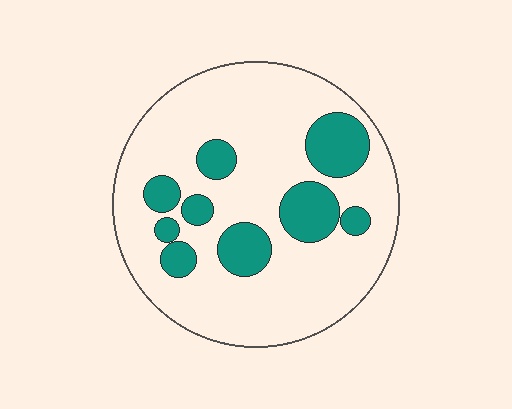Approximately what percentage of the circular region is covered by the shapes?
Approximately 20%.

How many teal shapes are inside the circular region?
9.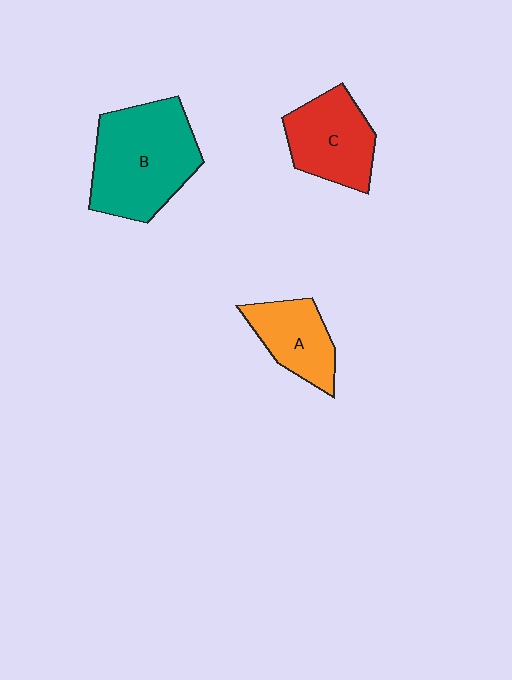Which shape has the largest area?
Shape B (teal).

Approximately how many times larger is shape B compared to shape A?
Approximately 1.9 times.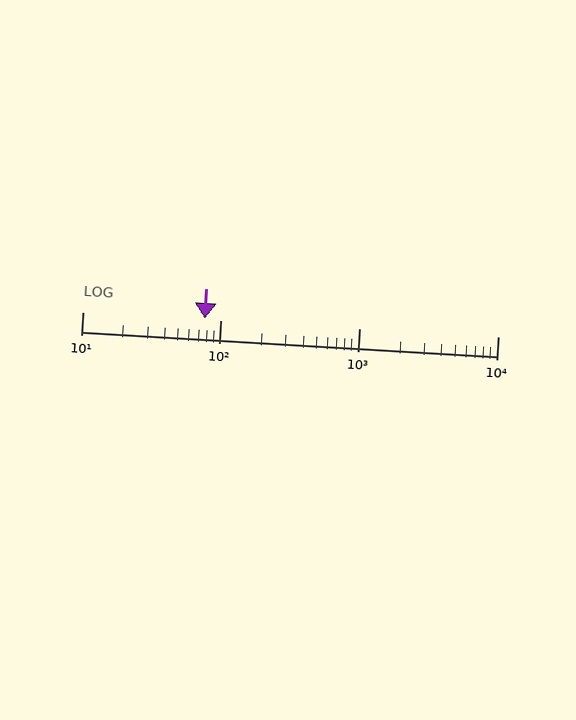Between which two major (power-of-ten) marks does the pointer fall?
The pointer is between 10 and 100.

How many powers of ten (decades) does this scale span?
The scale spans 3 decades, from 10 to 10000.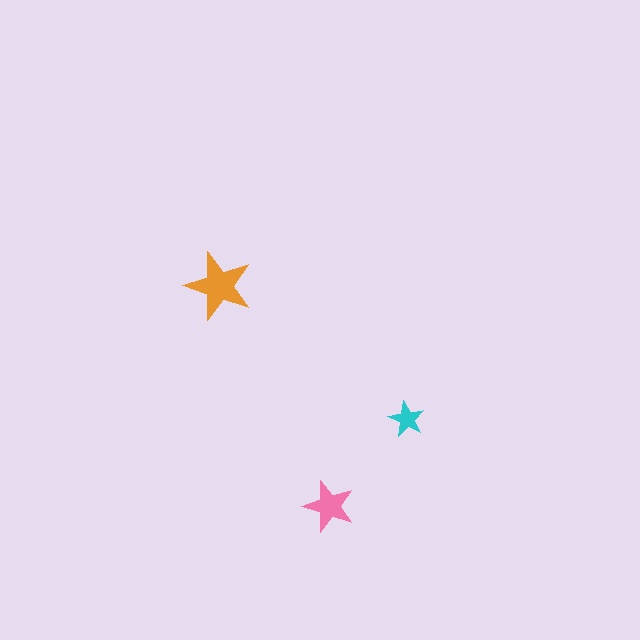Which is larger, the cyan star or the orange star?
The orange one.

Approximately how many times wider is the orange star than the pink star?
About 1.5 times wider.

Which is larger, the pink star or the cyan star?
The pink one.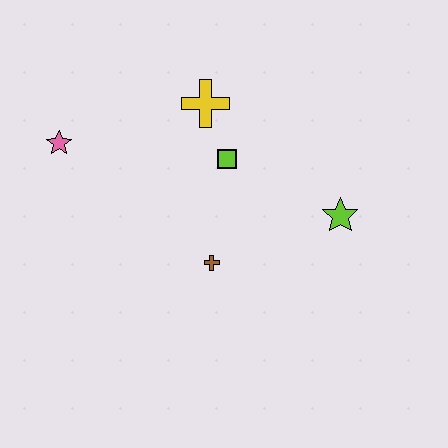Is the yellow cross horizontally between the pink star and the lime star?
Yes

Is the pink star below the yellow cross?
Yes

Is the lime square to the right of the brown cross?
Yes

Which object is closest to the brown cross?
The lime square is closest to the brown cross.